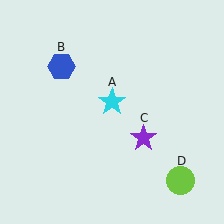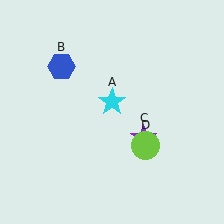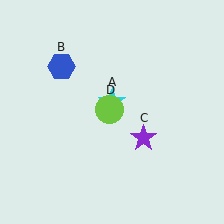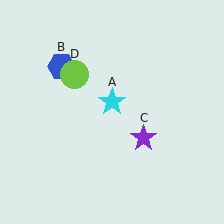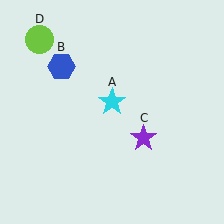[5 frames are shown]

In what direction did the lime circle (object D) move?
The lime circle (object D) moved up and to the left.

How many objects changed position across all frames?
1 object changed position: lime circle (object D).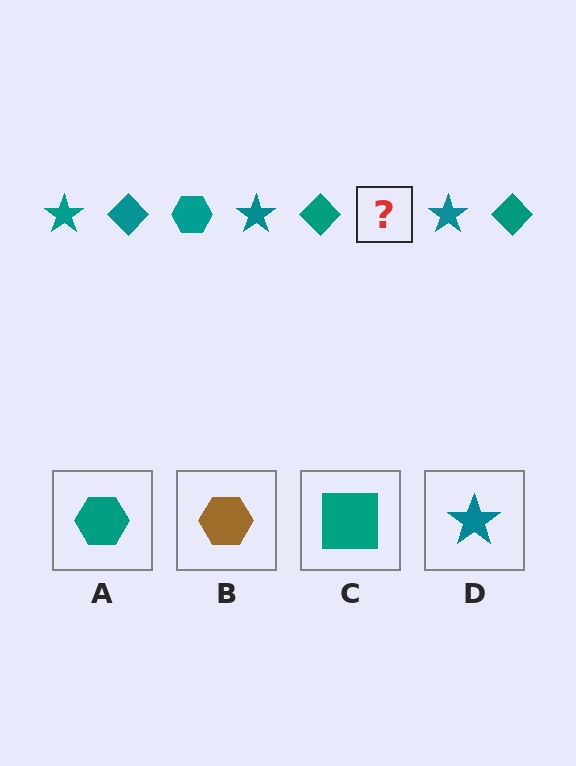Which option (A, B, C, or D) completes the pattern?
A.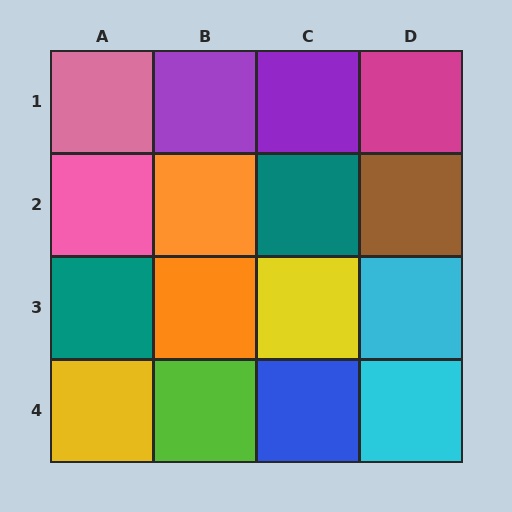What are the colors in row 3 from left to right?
Teal, orange, yellow, cyan.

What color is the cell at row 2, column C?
Teal.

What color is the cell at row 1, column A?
Pink.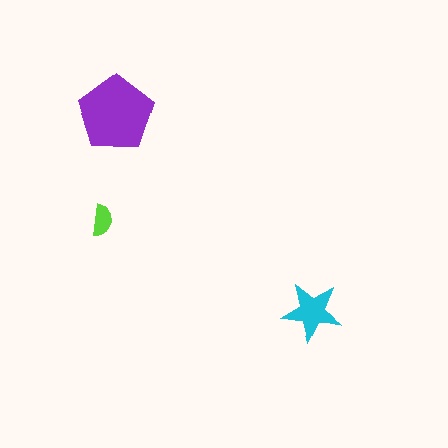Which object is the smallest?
The lime semicircle.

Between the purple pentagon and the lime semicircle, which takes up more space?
The purple pentagon.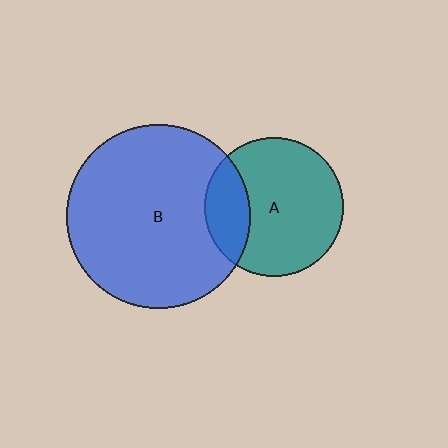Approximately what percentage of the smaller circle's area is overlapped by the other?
Approximately 20%.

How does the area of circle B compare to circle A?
Approximately 1.8 times.